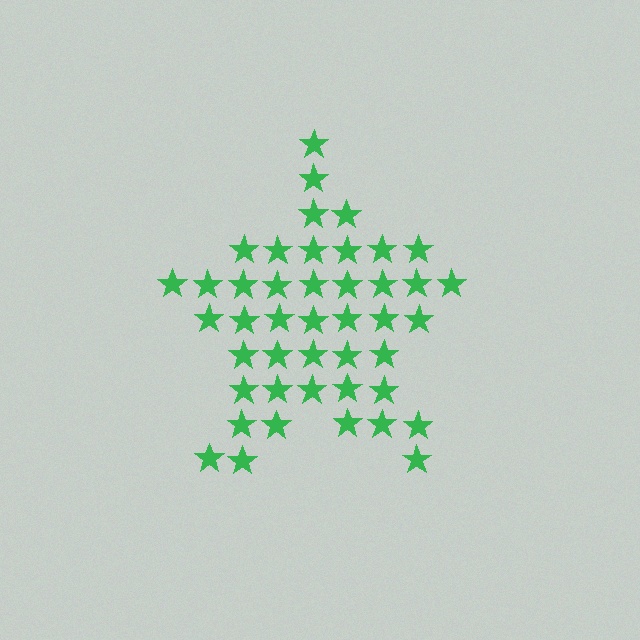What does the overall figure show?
The overall figure shows a star.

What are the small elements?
The small elements are stars.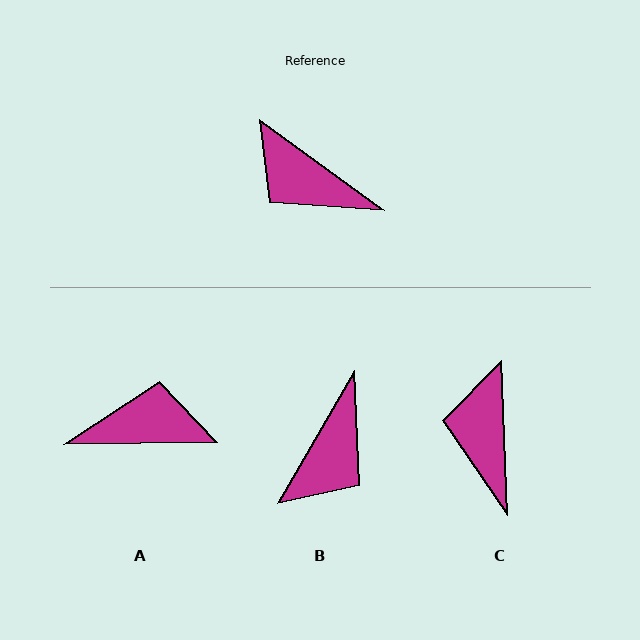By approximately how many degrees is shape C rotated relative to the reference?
Approximately 52 degrees clockwise.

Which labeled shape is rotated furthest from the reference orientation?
A, about 143 degrees away.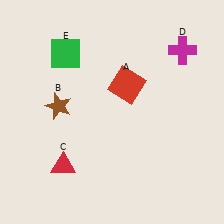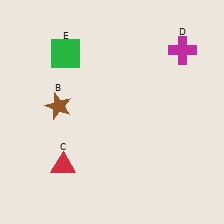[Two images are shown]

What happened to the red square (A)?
The red square (A) was removed in Image 2. It was in the top-right area of Image 1.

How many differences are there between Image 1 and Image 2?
There is 1 difference between the two images.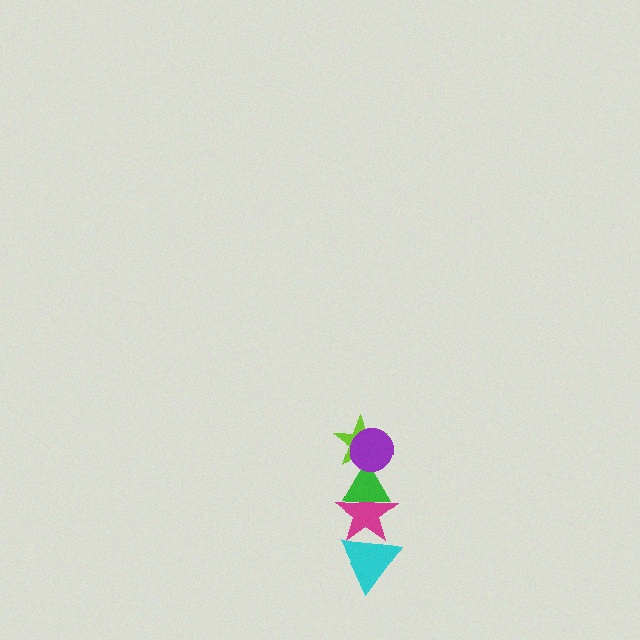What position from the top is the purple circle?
The purple circle is 1st from the top.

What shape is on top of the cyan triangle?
The magenta star is on top of the cyan triangle.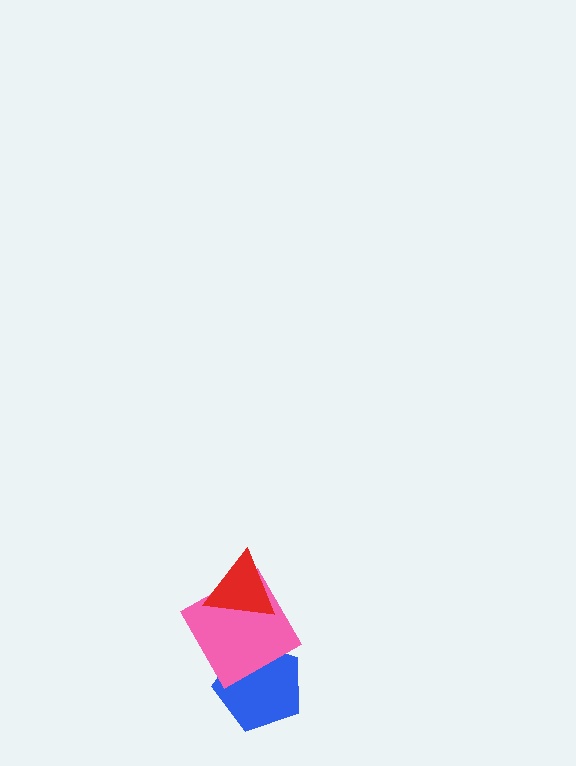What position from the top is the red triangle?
The red triangle is 1st from the top.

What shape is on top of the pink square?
The red triangle is on top of the pink square.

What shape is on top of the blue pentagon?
The pink square is on top of the blue pentagon.